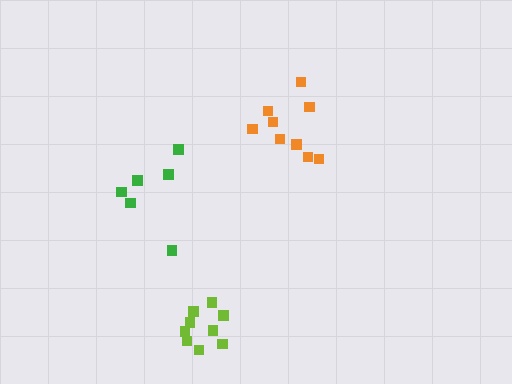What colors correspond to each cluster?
The clusters are colored: green, lime, orange.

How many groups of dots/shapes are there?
There are 3 groups.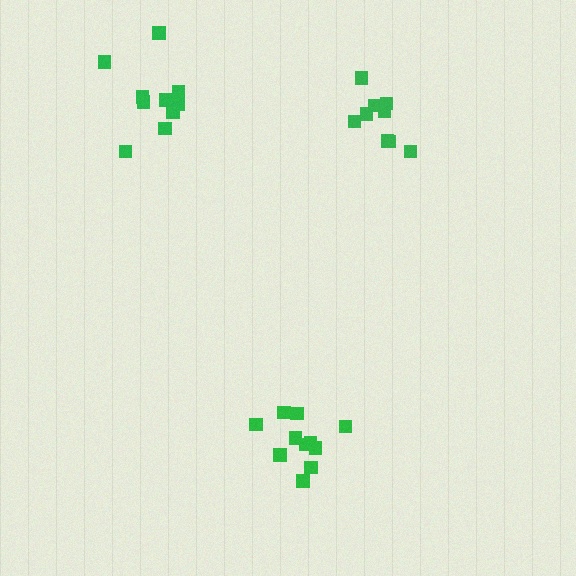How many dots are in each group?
Group 1: 10 dots, Group 2: 11 dots, Group 3: 9 dots (30 total).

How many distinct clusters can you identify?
There are 3 distinct clusters.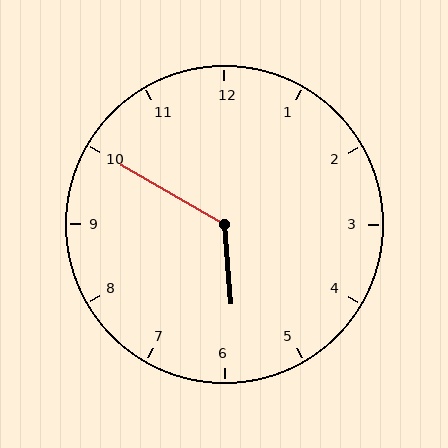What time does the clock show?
5:50.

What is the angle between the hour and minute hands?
Approximately 125 degrees.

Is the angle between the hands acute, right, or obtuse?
It is obtuse.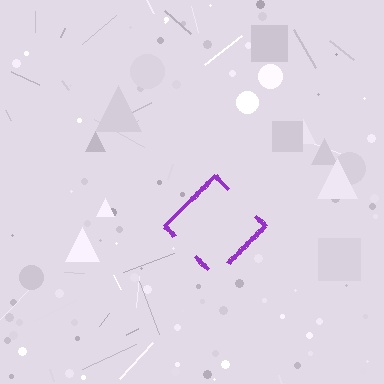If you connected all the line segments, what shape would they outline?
They would outline a diamond.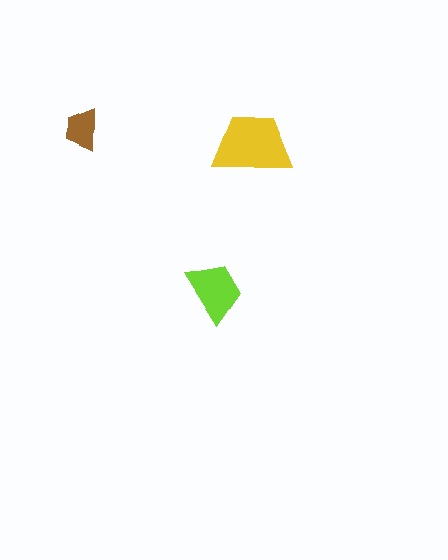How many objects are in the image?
There are 3 objects in the image.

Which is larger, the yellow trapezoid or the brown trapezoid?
The yellow one.